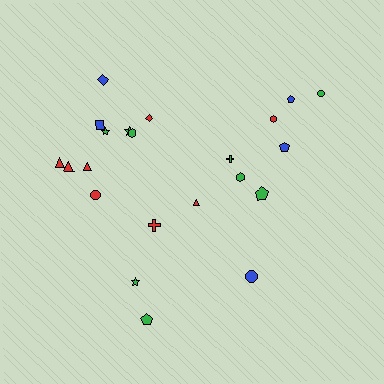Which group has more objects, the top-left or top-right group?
The top-left group.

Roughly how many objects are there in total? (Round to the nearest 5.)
Roughly 20 objects in total.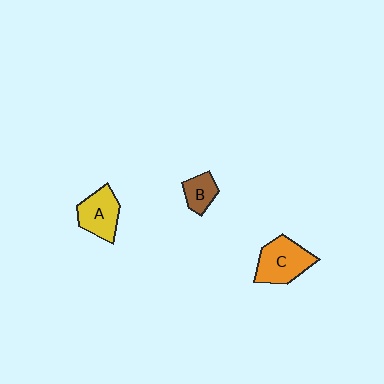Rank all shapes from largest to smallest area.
From largest to smallest: C (orange), A (yellow), B (brown).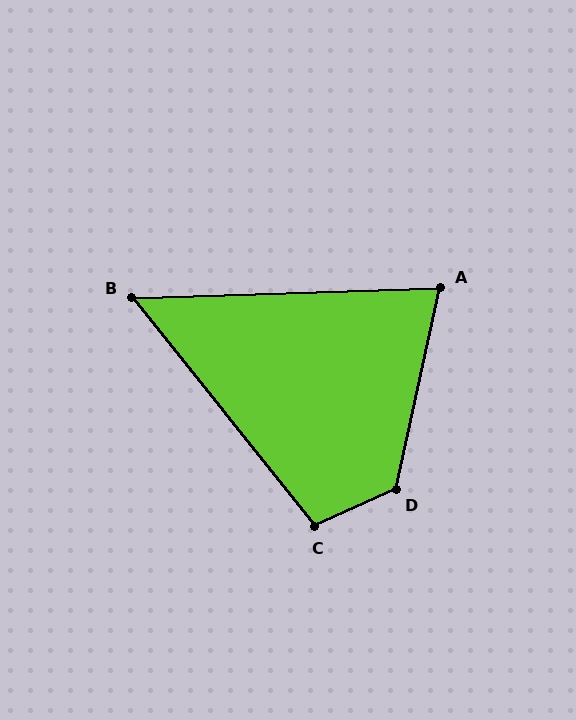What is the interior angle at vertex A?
Approximately 76 degrees (acute).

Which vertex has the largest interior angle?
D, at approximately 127 degrees.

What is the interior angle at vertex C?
Approximately 104 degrees (obtuse).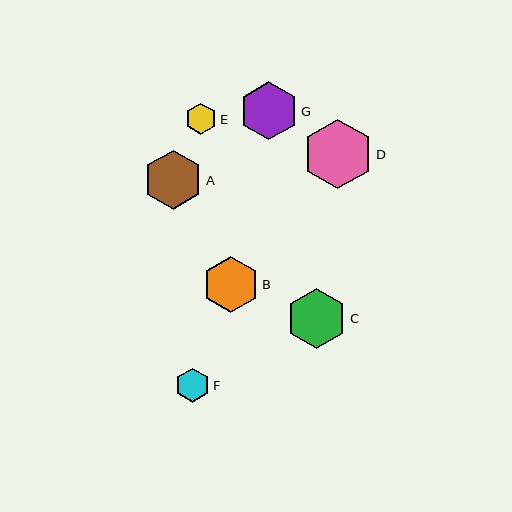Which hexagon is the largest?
Hexagon D is the largest with a size of approximately 70 pixels.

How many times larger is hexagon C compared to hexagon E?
Hexagon C is approximately 1.9 times the size of hexagon E.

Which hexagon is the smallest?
Hexagon E is the smallest with a size of approximately 32 pixels.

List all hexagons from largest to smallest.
From largest to smallest: D, C, A, G, B, F, E.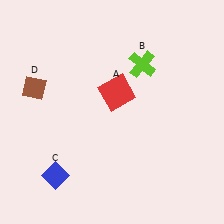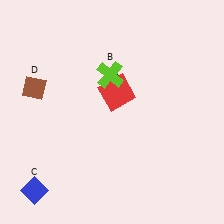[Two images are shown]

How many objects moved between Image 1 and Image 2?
2 objects moved between the two images.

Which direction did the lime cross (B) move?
The lime cross (B) moved left.